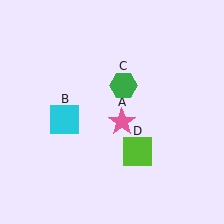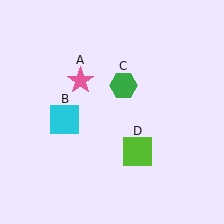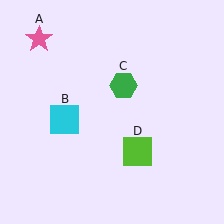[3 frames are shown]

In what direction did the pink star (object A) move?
The pink star (object A) moved up and to the left.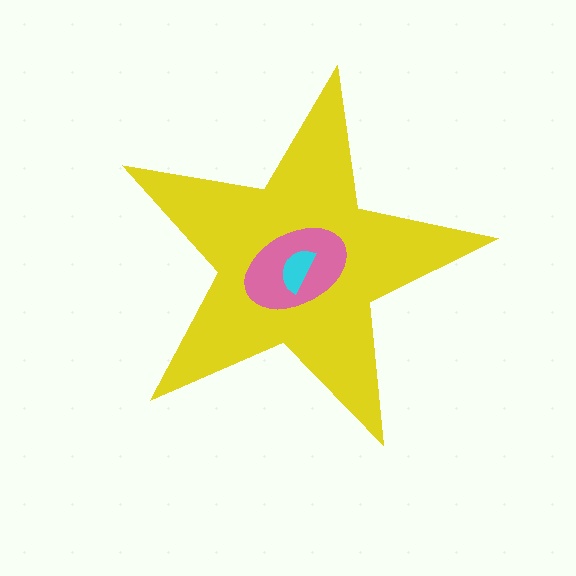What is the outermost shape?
The yellow star.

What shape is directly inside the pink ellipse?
The cyan semicircle.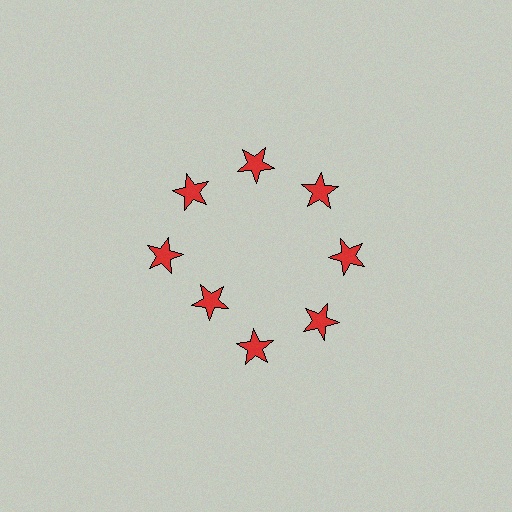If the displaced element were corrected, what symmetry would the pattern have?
It would have 8-fold rotational symmetry — the pattern would map onto itself every 45 degrees.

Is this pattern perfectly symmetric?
No. The 8 red stars are arranged in a ring, but one element near the 8 o'clock position is pulled inward toward the center, breaking the 8-fold rotational symmetry.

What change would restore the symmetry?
The symmetry would be restored by moving it outward, back onto the ring so that all 8 stars sit at equal angles and equal distance from the center.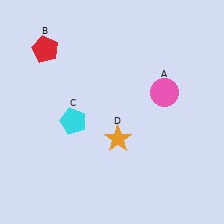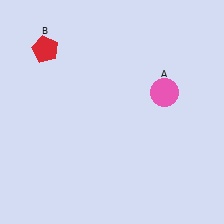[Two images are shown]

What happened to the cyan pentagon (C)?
The cyan pentagon (C) was removed in Image 2. It was in the bottom-left area of Image 1.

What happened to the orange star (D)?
The orange star (D) was removed in Image 2. It was in the bottom-right area of Image 1.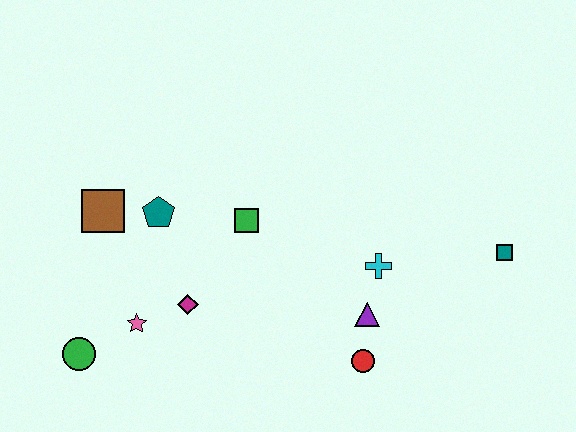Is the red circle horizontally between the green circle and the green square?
No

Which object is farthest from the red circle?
The brown square is farthest from the red circle.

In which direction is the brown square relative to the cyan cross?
The brown square is to the left of the cyan cross.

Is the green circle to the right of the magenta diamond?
No